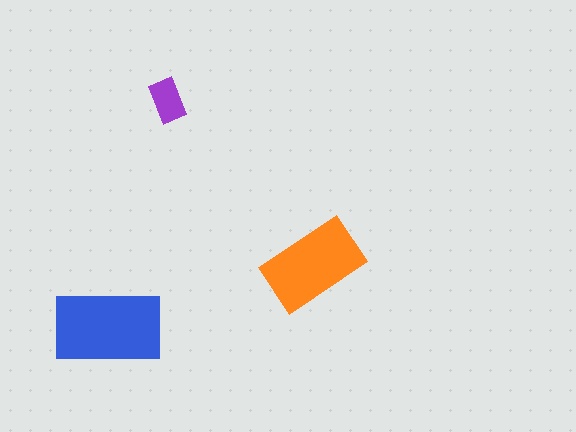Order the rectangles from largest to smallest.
the blue one, the orange one, the purple one.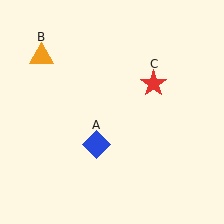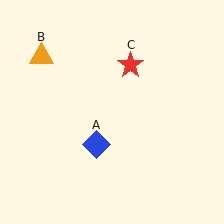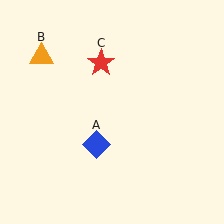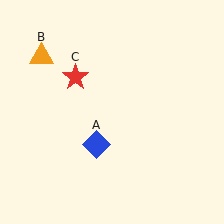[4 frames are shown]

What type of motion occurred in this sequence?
The red star (object C) rotated counterclockwise around the center of the scene.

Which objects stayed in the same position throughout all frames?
Blue diamond (object A) and orange triangle (object B) remained stationary.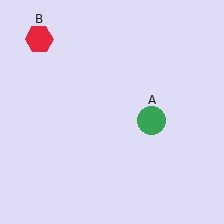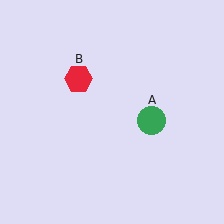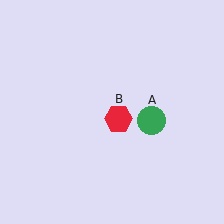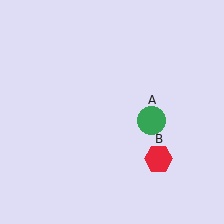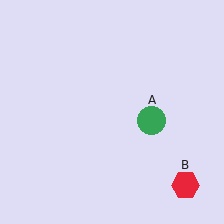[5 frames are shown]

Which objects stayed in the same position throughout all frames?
Green circle (object A) remained stationary.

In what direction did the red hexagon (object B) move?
The red hexagon (object B) moved down and to the right.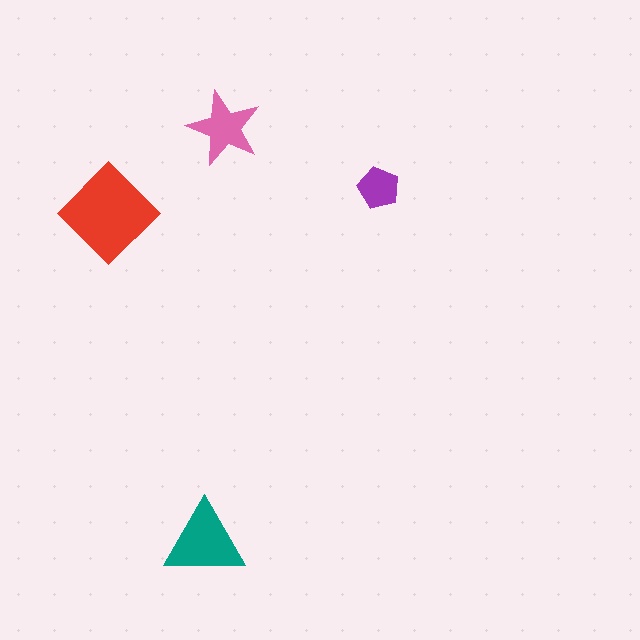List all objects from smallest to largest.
The purple pentagon, the pink star, the teal triangle, the red diamond.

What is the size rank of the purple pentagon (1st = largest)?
4th.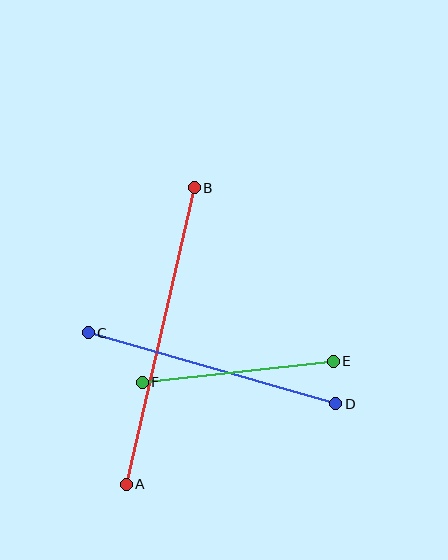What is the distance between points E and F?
The distance is approximately 192 pixels.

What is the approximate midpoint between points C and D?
The midpoint is at approximately (212, 368) pixels.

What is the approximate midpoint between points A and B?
The midpoint is at approximately (160, 336) pixels.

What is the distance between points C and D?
The distance is approximately 257 pixels.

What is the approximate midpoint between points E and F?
The midpoint is at approximately (238, 372) pixels.